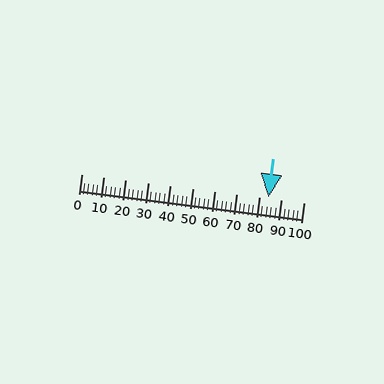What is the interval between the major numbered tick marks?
The major tick marks are spaced 10 units apart.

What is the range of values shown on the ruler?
The ruler shows values from 0 to 100.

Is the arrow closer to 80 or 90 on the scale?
The arrow is closer to 80.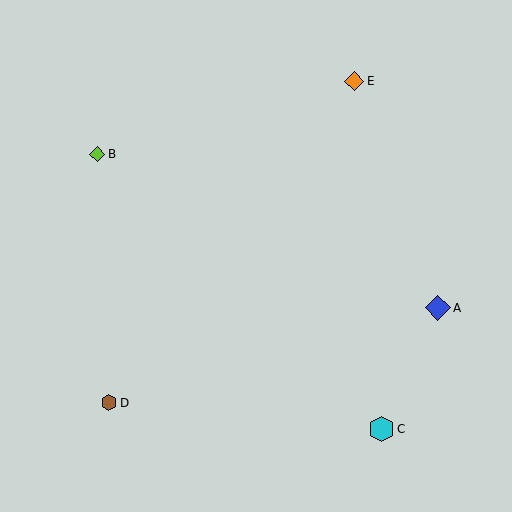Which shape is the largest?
The cyan hexagon (labeled C) is the largest.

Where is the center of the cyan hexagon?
The center of the cyan hexagon is at (381, 429).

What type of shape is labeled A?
Shape A is a blue diamond.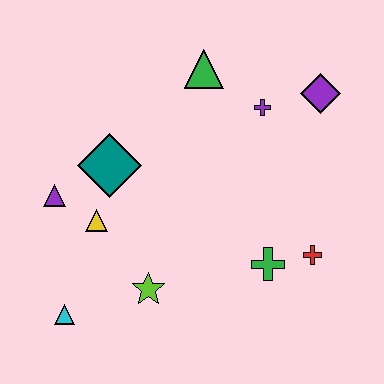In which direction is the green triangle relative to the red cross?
The green triangle is above the red cross.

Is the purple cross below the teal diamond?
No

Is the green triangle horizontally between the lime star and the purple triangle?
No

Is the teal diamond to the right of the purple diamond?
No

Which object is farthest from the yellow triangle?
The purple diamond is farthest from the yellow triangle.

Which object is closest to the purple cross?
The purple diamond is closest to the purple cross.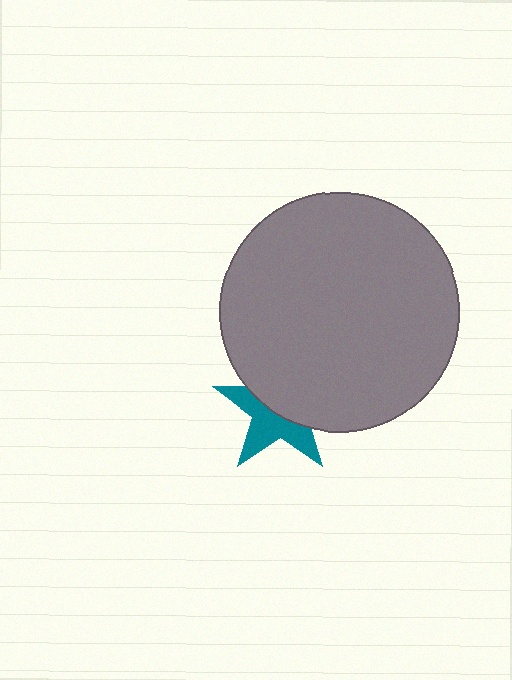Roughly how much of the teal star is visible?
About half of it is visible (roughly 48%).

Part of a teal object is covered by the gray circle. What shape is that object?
It is a star.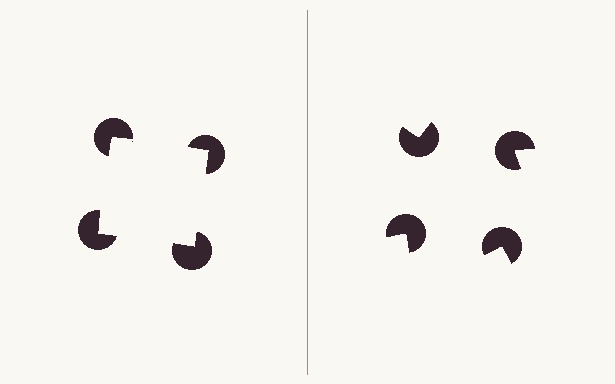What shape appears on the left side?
An illusory square.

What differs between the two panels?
The pac-man discs are positioned identically on both sides; only the wedge orientations differ. On the left they align to a square; on the right they are misaligned.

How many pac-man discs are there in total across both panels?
8 — 4 on each side.